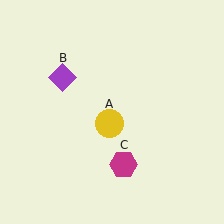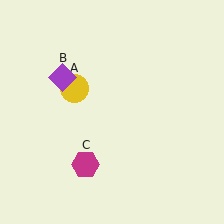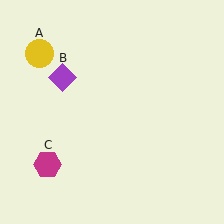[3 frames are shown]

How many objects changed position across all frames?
2 objects changed position: yellow circle (object A), magenta hexagon (object C).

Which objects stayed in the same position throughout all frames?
Purple diamond (object B) remained stationary.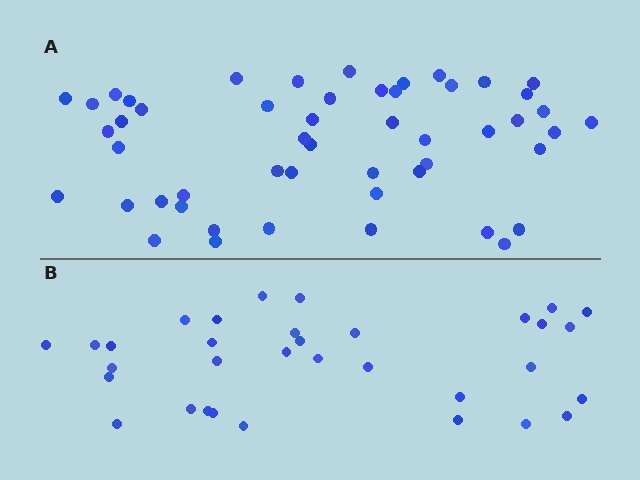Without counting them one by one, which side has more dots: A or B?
Region A (the top region) has more dots.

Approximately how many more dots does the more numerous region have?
Region A has approximately 20 more dots than region B.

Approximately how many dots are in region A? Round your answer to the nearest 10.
About 50 dots. (The exact count is 51, which rounds to 50.)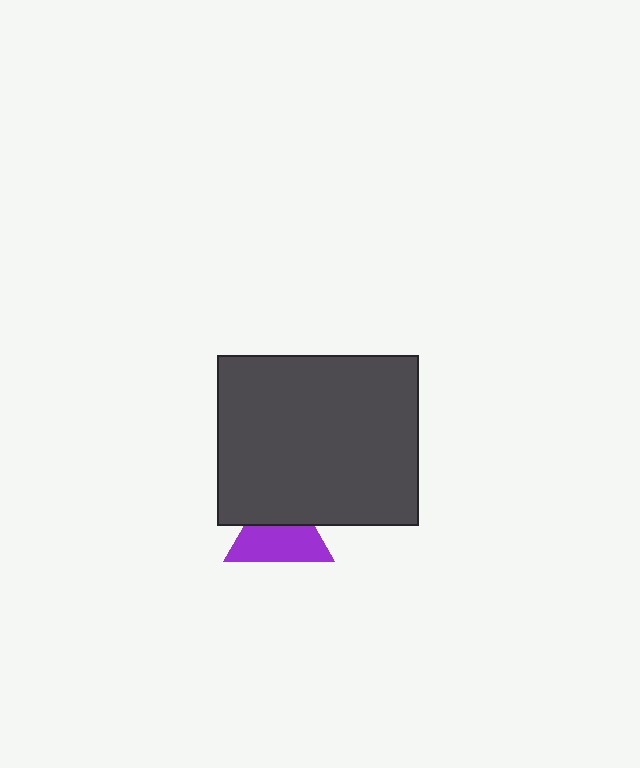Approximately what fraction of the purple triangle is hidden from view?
Roughly 40% of the purple triangle is hidden behind the dark gray rectangle.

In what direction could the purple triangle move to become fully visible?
The purple triangle could move down. That would shift it out from behind the dark gray rectangle entirely.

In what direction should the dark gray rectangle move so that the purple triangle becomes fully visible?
The dark gray rectangle should move up. That is the shortest direction to clear the overlap and leave the purple triangle fully visible.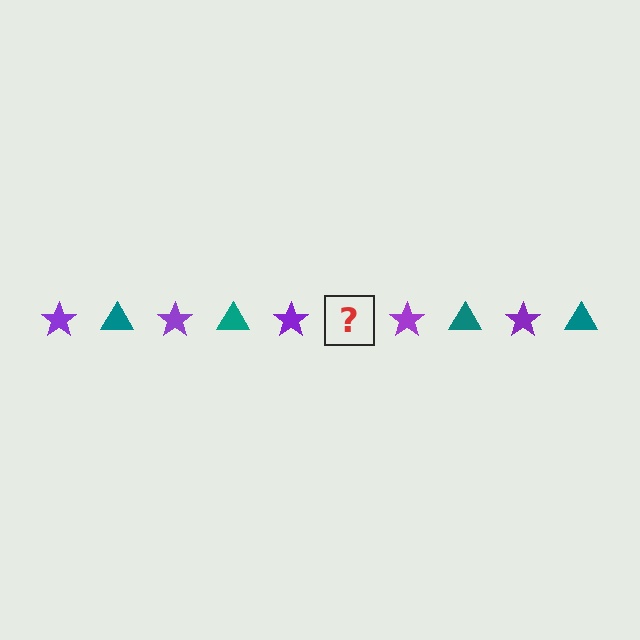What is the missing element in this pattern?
The missing element is a teal triangle.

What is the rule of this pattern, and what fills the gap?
The rule is that the pattern alternates between purple star and teal triangle. The gap should be filled with a teal triangle.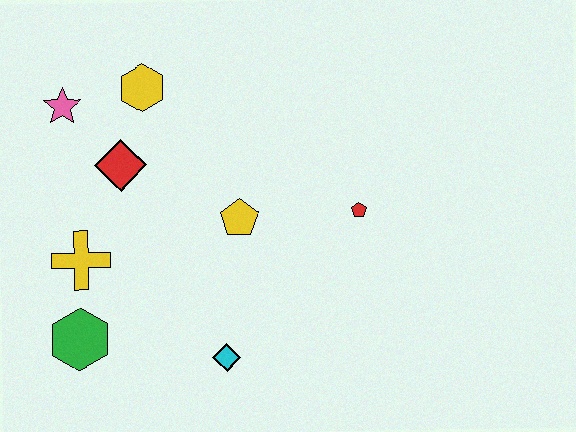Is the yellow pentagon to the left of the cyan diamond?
No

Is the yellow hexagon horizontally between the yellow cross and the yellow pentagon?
Yes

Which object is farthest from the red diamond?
The red pentagon is farthest from the red diamond.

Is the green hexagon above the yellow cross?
No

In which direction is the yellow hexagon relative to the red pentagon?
The yellow hexagon is to the left of the red pentagon.